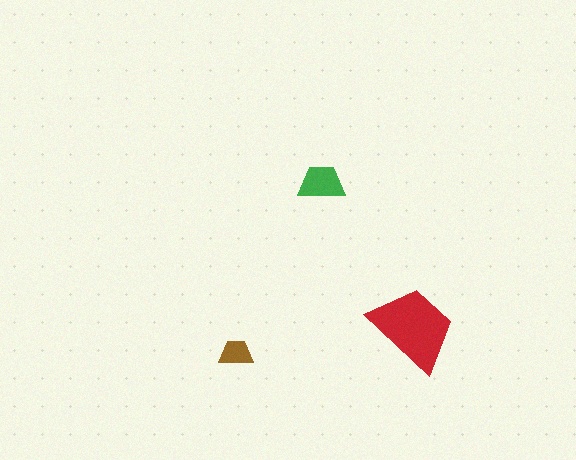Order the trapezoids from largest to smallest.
the red one, the green one, the brown one.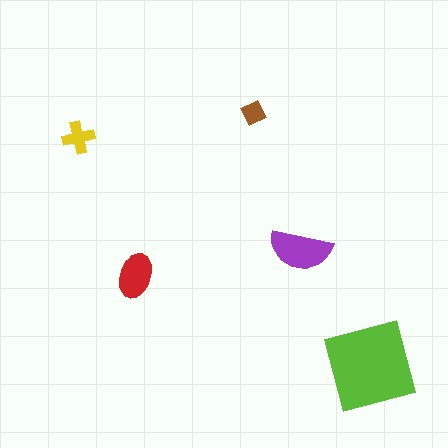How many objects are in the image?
There are 5 objects in the image.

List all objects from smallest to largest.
The brown diamond, the yellow cross, the red ellipse, the purple semicircle, the lime square.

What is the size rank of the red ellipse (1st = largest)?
3rd.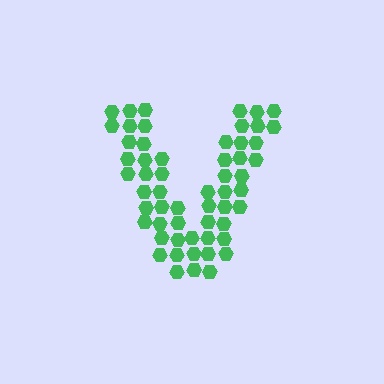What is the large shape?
The large shape is the letter V.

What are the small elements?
The small elements are hexagons.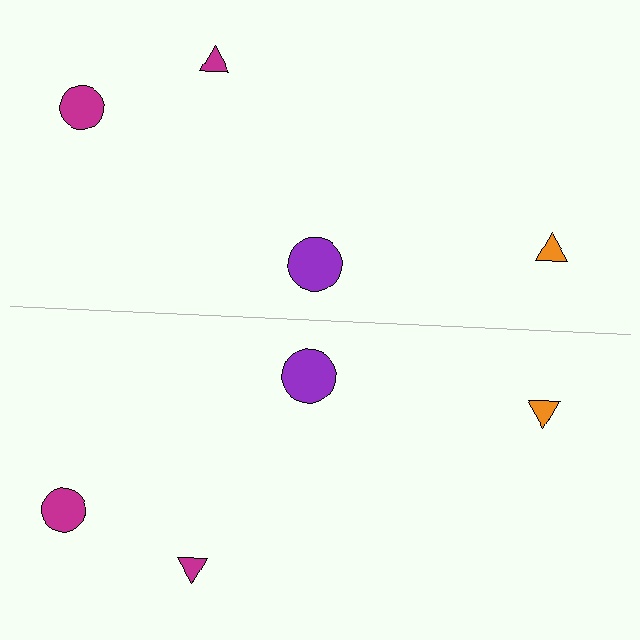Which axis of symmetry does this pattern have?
The pattern has a horizontal axis of symmetry running through the center of the image.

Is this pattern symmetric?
Yes, this pattern has bilateral (reflection) symmetry.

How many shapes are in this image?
There are 8 shapes in this image.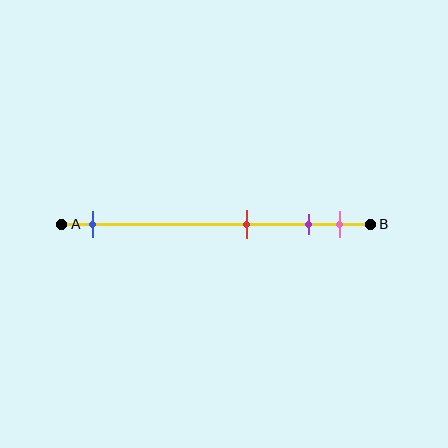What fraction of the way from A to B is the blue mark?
The blue mark is approximately 10% (0.1) of the way from A to B.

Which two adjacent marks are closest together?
The purple and pink marks are the closest adjacent pair.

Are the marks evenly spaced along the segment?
No, the marks are not evenly spaced.